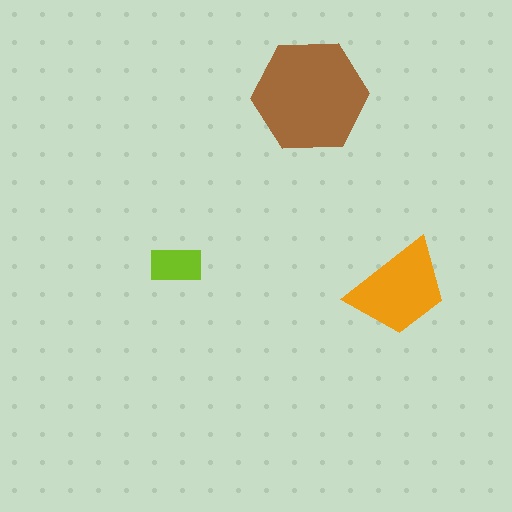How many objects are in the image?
There are 3 objects in the image.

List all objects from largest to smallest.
The brown hexagon, the orange trapezoid, the lime rectangle.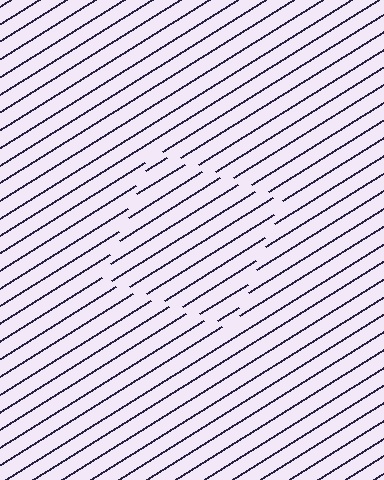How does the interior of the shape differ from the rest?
The interior of the shape contains the same grating, shifted by half a period — the contour is defined by the phase discontinuity where line-ends from the inner and outer gratings abut.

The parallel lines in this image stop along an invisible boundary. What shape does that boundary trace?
An illusory square. The interior of the shape contains the same grating, shifted by half a period — the contour is defined by the phase discontinuity where line-ends from the inner and outer gratings abut.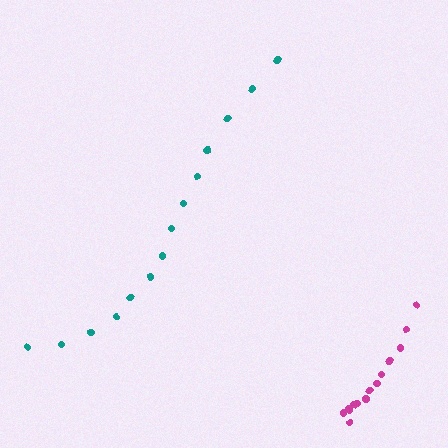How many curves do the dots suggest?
There are 2 distinct paths.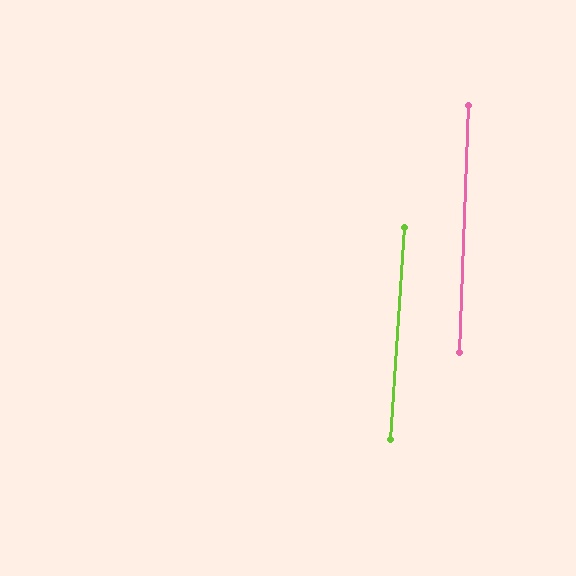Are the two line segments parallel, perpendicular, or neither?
Parallel — their directions differ by only 1.6°.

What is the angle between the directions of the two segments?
Approximately 2 degrees.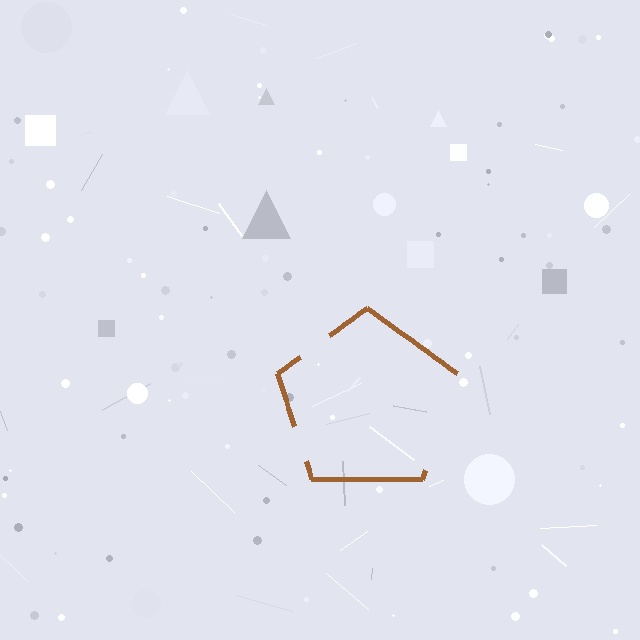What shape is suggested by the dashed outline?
The dashed outline suggests a pentagon.